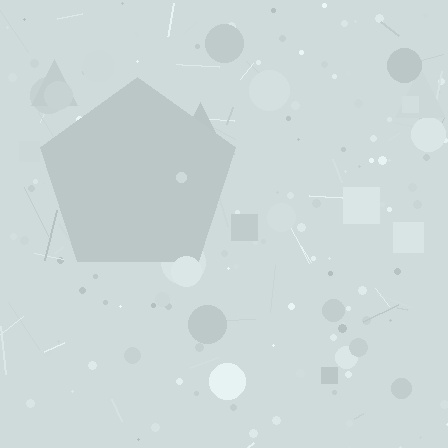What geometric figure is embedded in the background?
A pentagon is embedded in the background.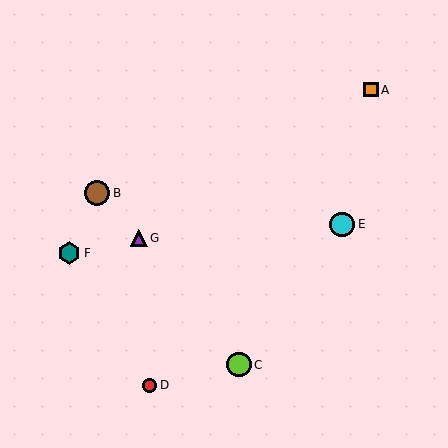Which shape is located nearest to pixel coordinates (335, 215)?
The cyan circle (labeled E) at (342, 224) is nearest to that location.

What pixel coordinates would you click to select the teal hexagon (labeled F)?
Click at (69, 253) to select the teal hexagon F.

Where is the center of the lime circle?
The center of the lime circle is at (239, 365).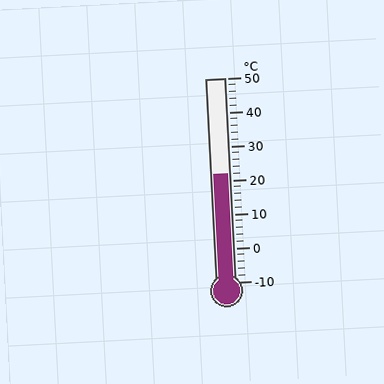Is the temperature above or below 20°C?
The temperature is above 20°C.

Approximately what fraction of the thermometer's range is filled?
The thermometer is filled to approximately 55% of its range.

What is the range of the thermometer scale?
The thermometer scale ranges from -10°C to 50°C.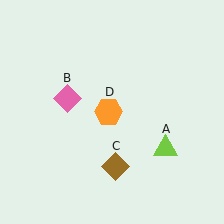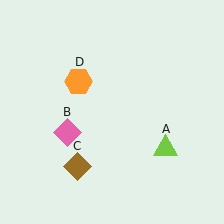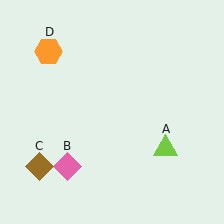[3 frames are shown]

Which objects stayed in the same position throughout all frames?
Lime triangle (object A) remained stationary.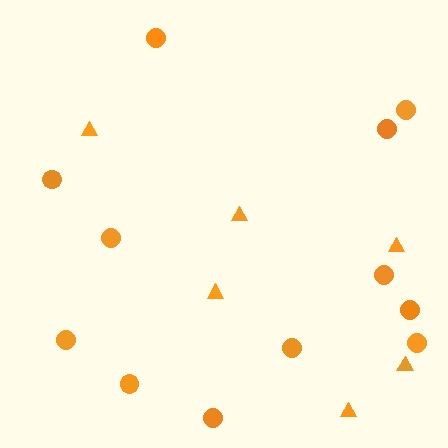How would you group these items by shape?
There are 2 groups: one group of circles (12) and one group of triangles (6).